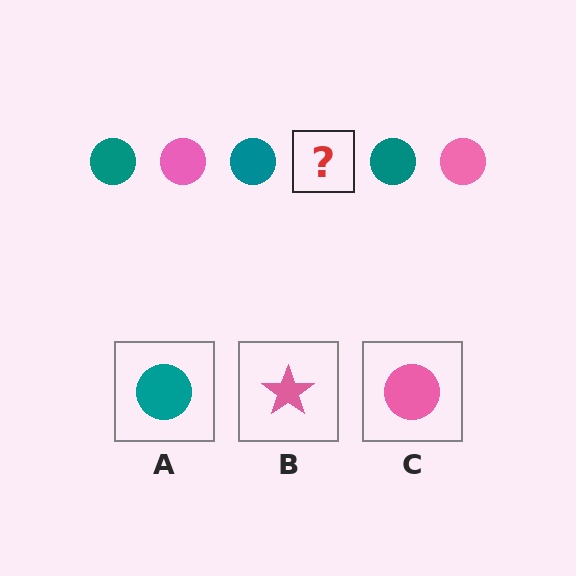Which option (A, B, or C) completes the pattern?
C.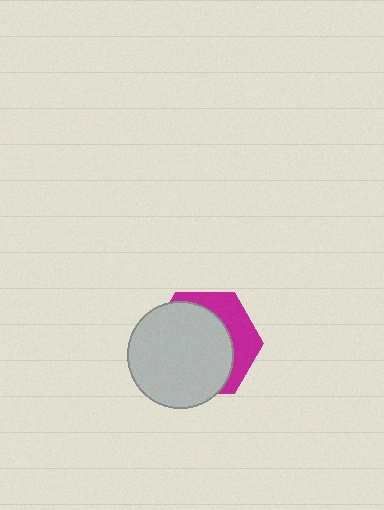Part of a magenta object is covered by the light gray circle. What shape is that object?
It is a hexagon.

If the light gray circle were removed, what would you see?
You would see the complete magenta hexagon.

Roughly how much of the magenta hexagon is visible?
A small part of it is visible (roughly 33%).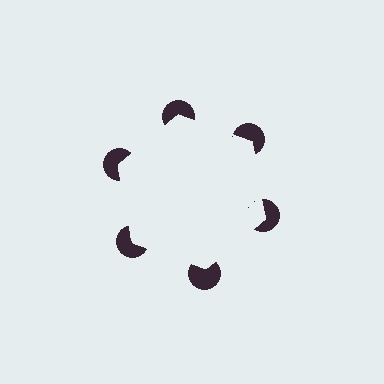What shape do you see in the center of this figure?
An illusory hexagon — its edges are inferred from the aligned wedge cuts in the pac-man discs, not physically drawn.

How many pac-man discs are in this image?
There are 6 — one at each vertex of the illusory hexagon.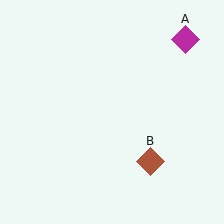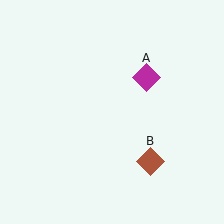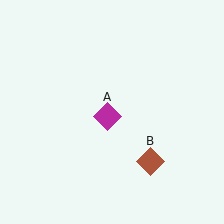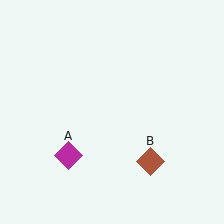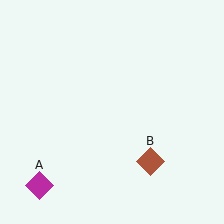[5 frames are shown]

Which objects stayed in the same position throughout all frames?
Brown diamond (object B) remained stationary.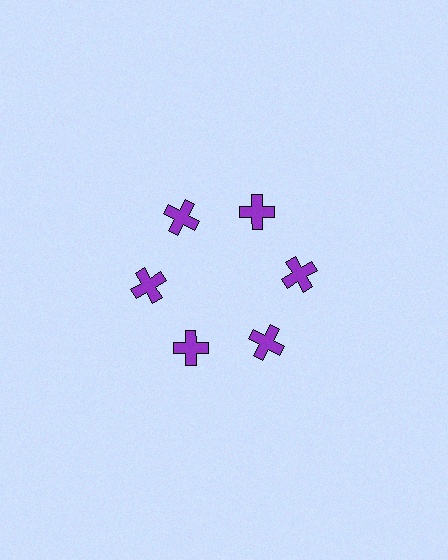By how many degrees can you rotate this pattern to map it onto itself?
The pattern maps onto itself every 60 degrees of rotation.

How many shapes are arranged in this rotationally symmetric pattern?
There are 6 shapes, arranged in 6 groups of 1.